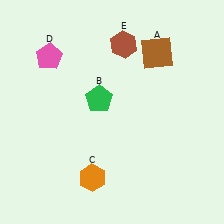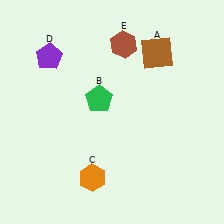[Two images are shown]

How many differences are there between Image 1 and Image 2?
There is 1 difference between the two images.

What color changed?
The pentagon (D) changed from pink in Image 1 to purple in Image 2.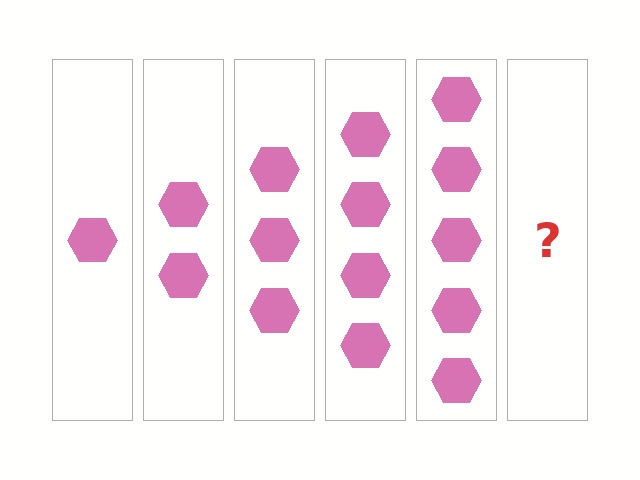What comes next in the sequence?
The next element should be 6 hexagons.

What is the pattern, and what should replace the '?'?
The pattern is that each step adds one more hexagon. The '?' should be 6 hexagons.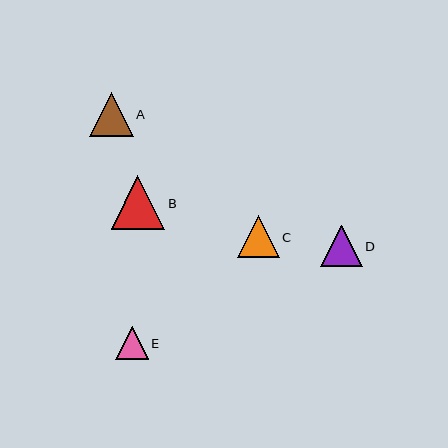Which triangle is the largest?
Triangle B is the largest with a size of approximately 53 pixels.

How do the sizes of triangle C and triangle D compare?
Triangle C and triangle D are approximately the same size.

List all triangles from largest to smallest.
From largest to smallest: B, A, C, D, E.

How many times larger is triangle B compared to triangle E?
Triangle B is approximately 1.6 times the size of triangle E.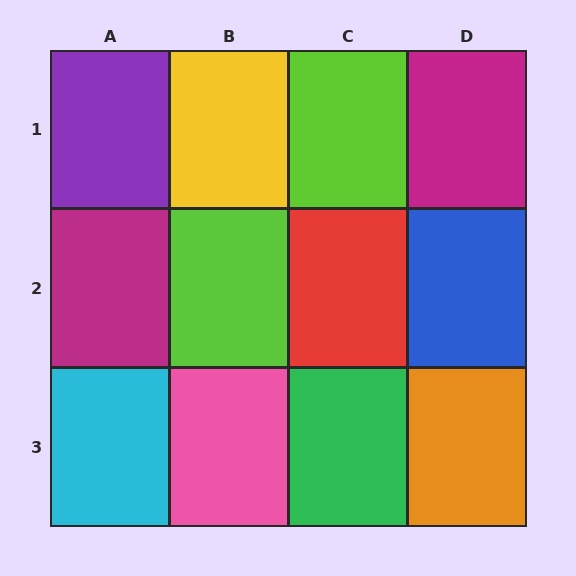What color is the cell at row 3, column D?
Orange.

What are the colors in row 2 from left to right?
Magenta, lime, red, blue.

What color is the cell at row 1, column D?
Magenta.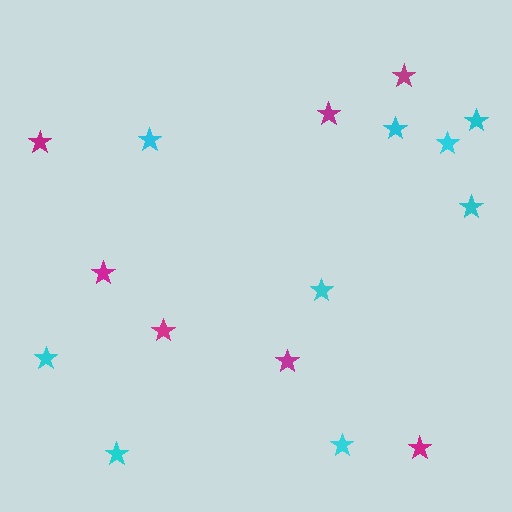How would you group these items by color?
There are 2 groups: one group of magenta stars (7) and one group of cyan stars (9).